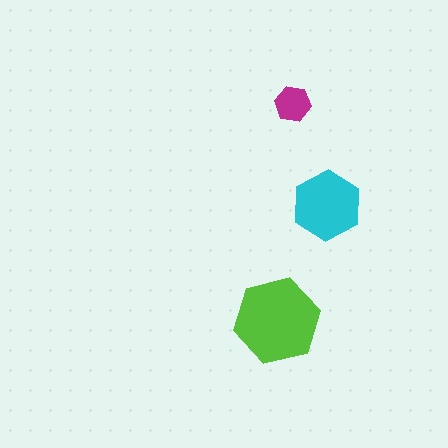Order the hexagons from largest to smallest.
the lime one, the cyan one, the magenta one.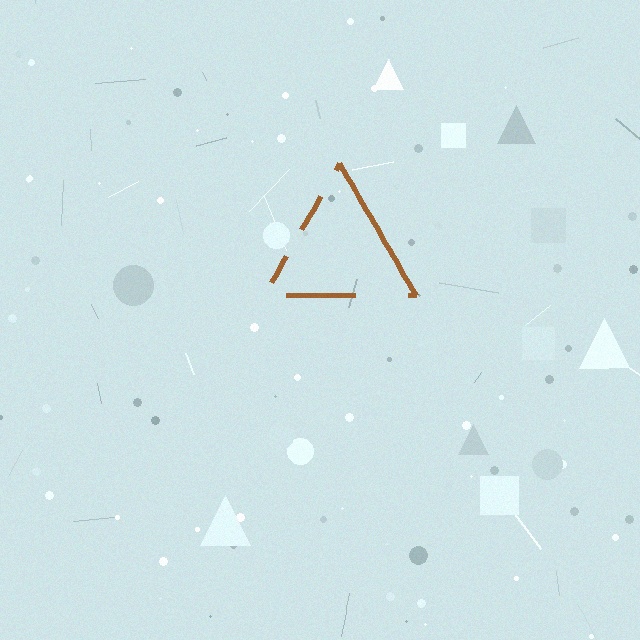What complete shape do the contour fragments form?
The contour fragments form a triangle.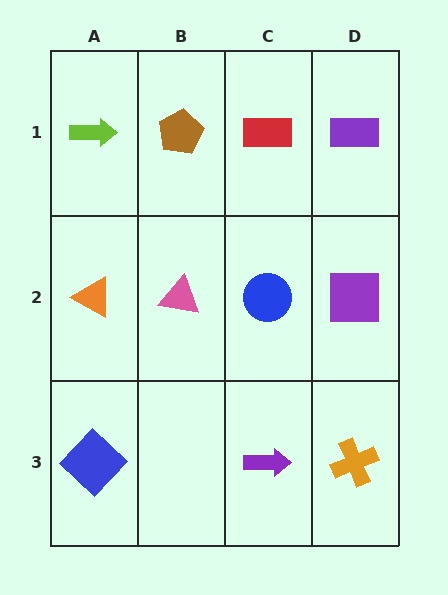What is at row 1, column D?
A purple rectangle.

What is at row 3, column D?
An orange cross.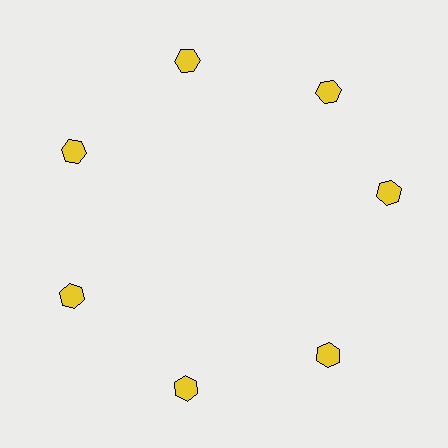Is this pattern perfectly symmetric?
No. The 7 yellow hexagons are arranged in a ring, but one element near the 3 o'clock position is rotated out of alignment along the ring, breaking the 7-fold rotational symmetry.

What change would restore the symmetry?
The symmetry would be restored by rotating it back into even spacing with its neighbors so that all 7 hexagons sit at equal angles and equal distance from the center.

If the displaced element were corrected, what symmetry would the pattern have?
It would have 7-fold rotational symmetry — the pattern would map onto itself every 51 degrees.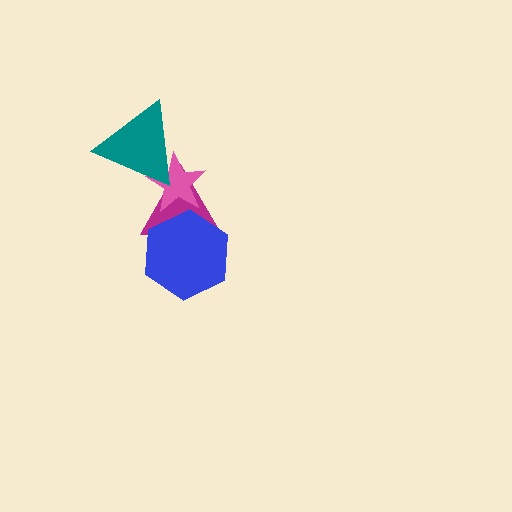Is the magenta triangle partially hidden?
Yes, it is partially covered by another shape.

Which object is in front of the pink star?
The teal triangle is in front of the pink star.